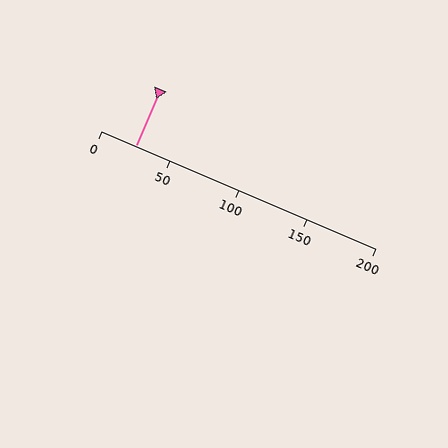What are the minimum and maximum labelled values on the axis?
The axis runs from 0 to 200.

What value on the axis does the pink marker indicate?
The marker indicates approximately 25.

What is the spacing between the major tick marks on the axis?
The major ticks are spaced 50 apart.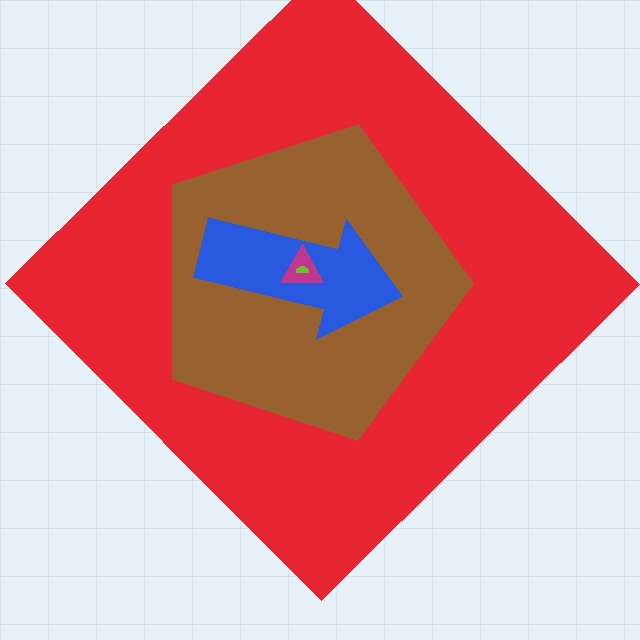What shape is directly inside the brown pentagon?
The blue arrow.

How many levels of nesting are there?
5.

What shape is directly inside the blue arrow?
The magenta triangle.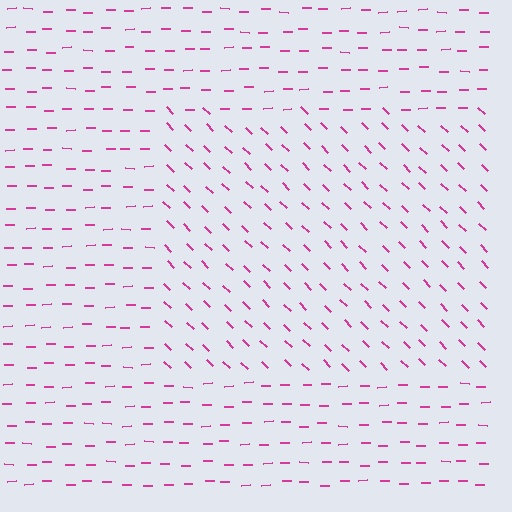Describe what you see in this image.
The image is filled with small magenta line segments. A rectangle region in the image has lines oriented differently from the surrounding lines, creating a visible texture boundary.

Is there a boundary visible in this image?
Yes, there is a texture boundary formed by a change in line orientation.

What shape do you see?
I see a rectangle.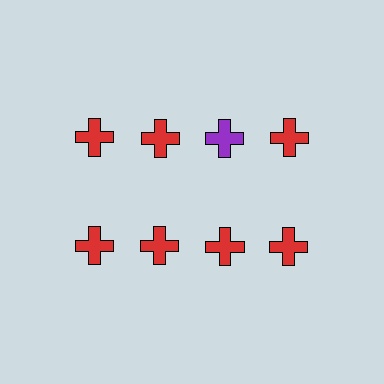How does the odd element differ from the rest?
It has a different color: purple instead of red.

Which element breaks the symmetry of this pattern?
The purple cross in the top row, center column breaks the symmetry. All other shapes are red crosses.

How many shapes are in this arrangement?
There are 8 shapes arranged in a grid pattern.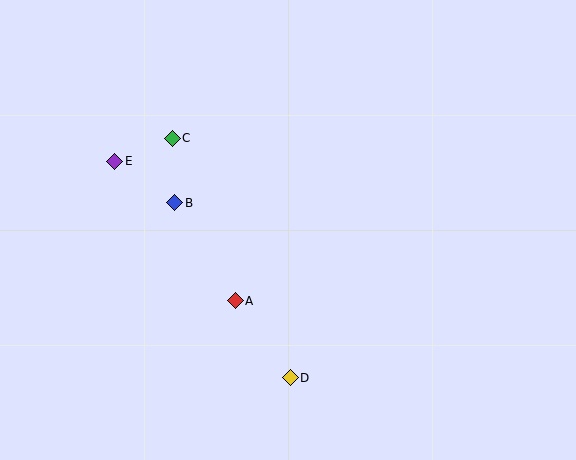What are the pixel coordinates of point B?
Point B is at (175, 203).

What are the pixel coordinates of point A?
Point A is at (235, 301).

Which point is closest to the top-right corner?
Point C is closest to the top-right corner.